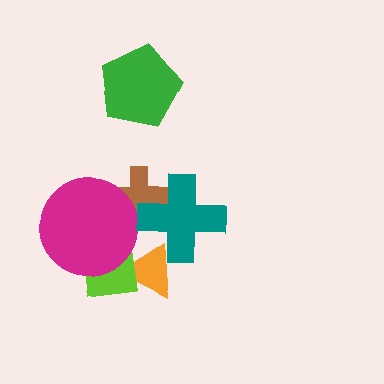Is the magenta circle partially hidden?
No, no other shape covers it.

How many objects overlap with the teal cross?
2 objects overlap with the teal cross.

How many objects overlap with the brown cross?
2 objects overlap with the brown cross.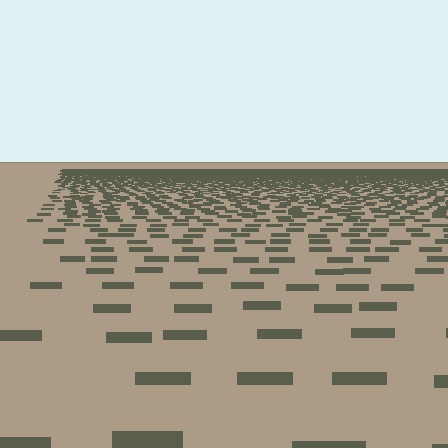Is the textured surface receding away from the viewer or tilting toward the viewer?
The surface is receding away from the viewer. Texture elements get smaller and denser toward the top.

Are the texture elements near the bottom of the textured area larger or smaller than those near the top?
Larger. Near the bottom, elements are closer to the viewer and appear at a bigger on-screen size.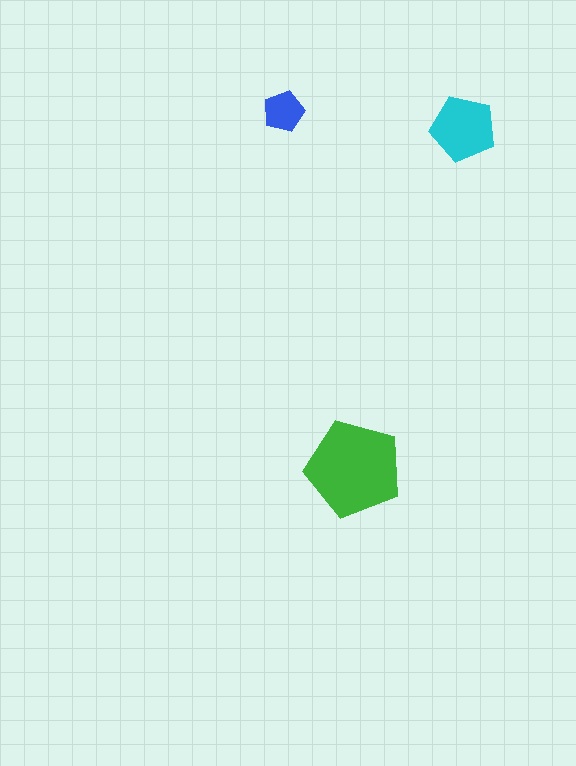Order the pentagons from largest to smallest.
the green one, the cyan one, the blue one.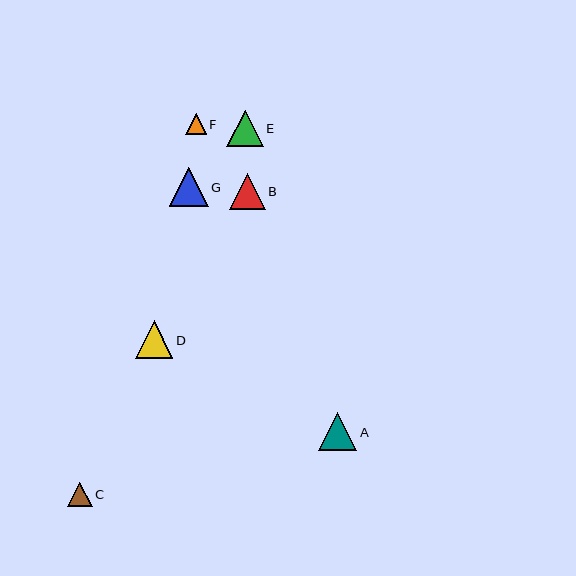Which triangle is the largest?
Triangle G is the largest with a size of approximately 39 pixels.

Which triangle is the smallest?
Triangle F is the smallest with a size of approximately 21 pixels.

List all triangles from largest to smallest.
From largest to smallest: G, A, D, E, B, C, F.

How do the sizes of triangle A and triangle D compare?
Triangle A and triangle D are approximately the same size.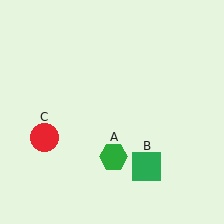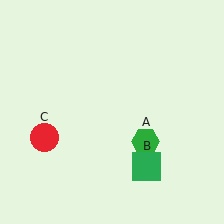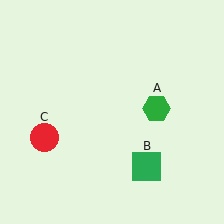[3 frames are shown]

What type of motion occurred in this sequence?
The green hexagon (object A) rotated counterclockwise around the center of the scene.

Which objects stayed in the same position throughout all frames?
Green square (object B) and red circle (object C) remained stationary.